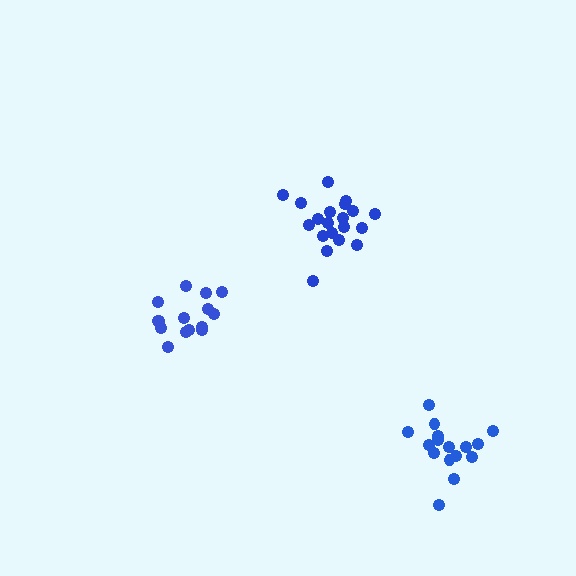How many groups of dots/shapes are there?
There are 3 groups.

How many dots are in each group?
Group 1: 16 dots, Group 2: 15 dots, Group 3: 20 dots (51 total).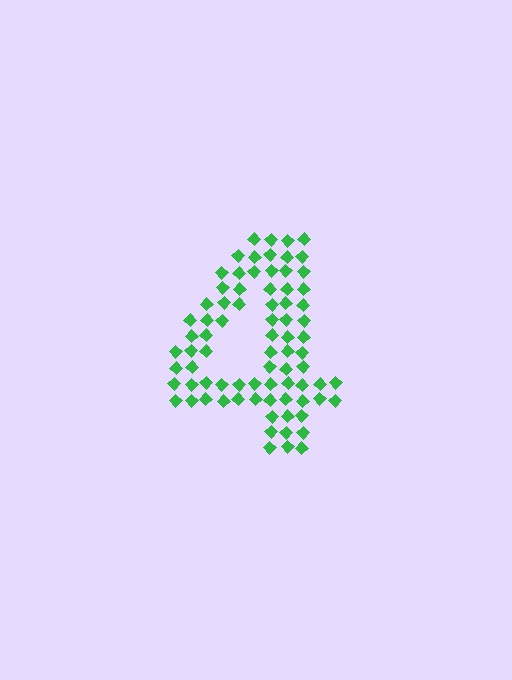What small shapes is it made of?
It is made of small diamonds.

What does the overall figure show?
The overall figure shows the digit 4.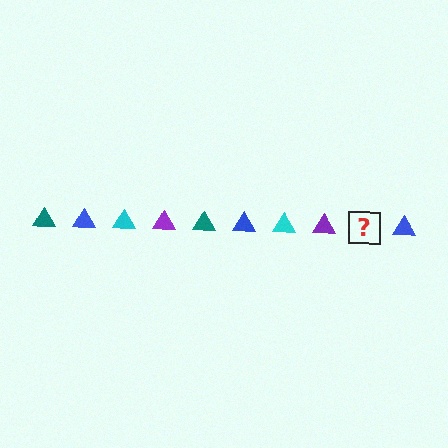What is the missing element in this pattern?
The missing element is a teal triangle.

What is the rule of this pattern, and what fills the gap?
The rule is that the pattern cycles through teal, blue, cyan, purple triangles. The gap should be filled with a teal triangle.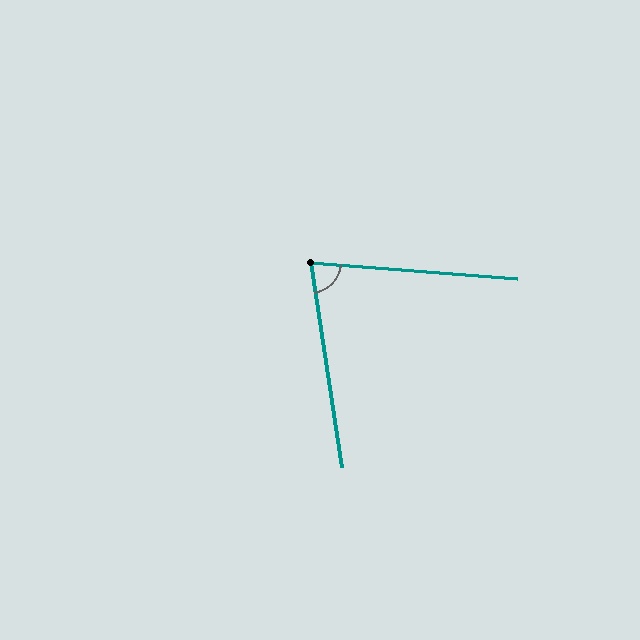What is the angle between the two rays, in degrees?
Approximately 77 degrees.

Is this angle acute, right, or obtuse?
It is acute.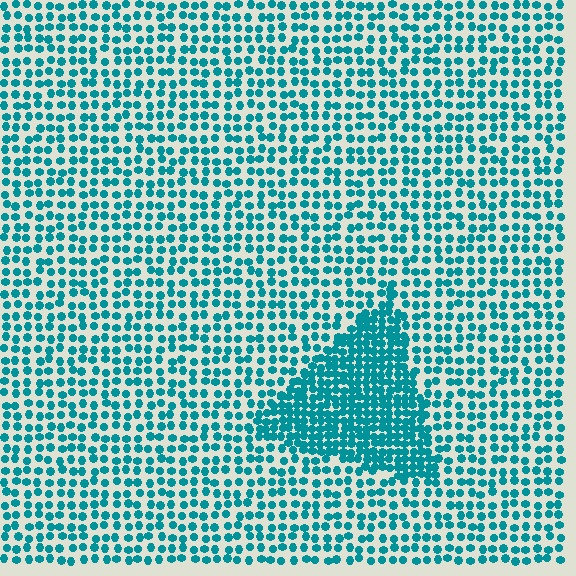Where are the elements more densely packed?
The elements are more densely packed inside the triangle boundary.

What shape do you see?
I see a triangle.